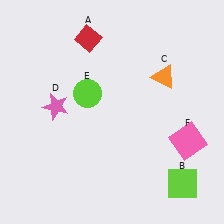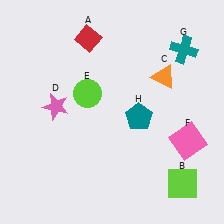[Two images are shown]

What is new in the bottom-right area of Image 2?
A teal pentagon (H) was added in the bottom-right area of Image 2.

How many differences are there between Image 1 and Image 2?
There are 2 differences between the two images.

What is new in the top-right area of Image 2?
A teal cross (G) was added in the top-right area of Image 2.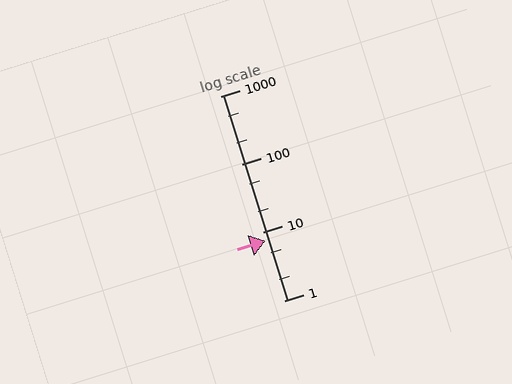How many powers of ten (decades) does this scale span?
The scale spans 3 decades, from 1 to 1000.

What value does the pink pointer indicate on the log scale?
The pointer indicates approximately 7.5.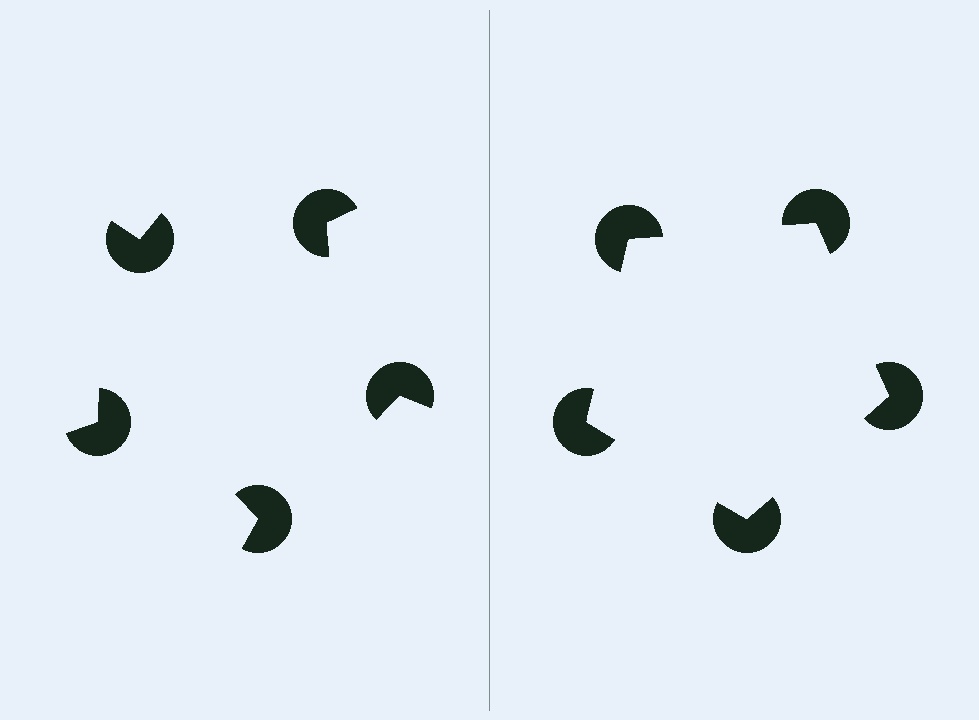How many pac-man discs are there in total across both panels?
10 — 5 on each side.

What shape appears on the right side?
An illusory pentagon.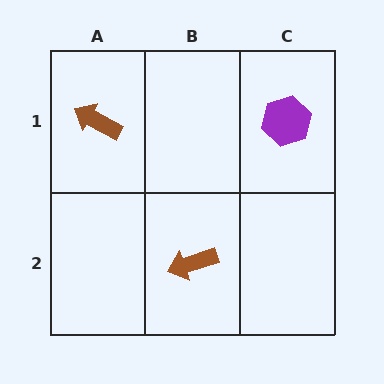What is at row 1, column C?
A purple hexagon.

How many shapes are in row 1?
2 shapes.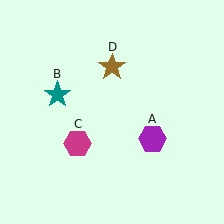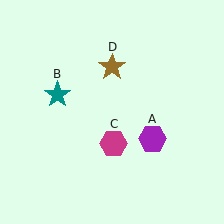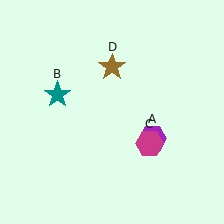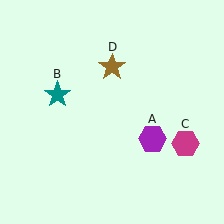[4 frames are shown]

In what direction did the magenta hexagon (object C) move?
The magenta hexagon (object C) moved right.